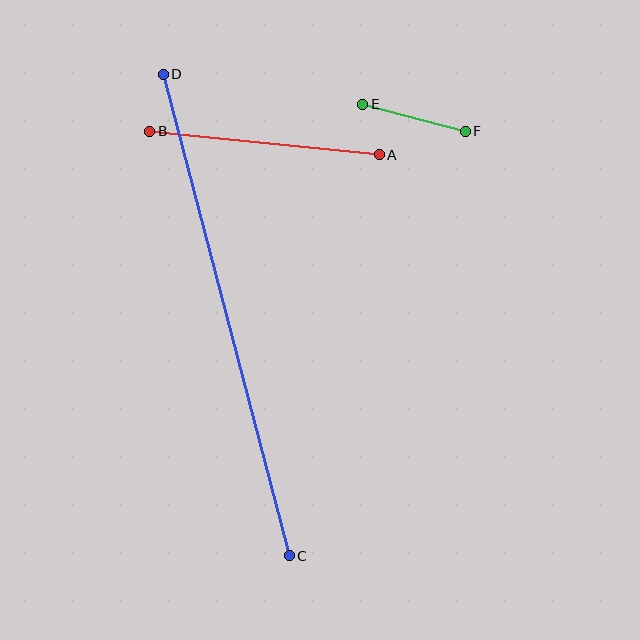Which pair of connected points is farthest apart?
Points C and D are farthest apart.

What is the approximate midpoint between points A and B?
The midpoint is at approximately (264, 143) pixels.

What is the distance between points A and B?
The distance is approximately 231 pixels.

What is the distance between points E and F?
The distance is approximately 106 pixels.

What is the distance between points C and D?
The distance is approximately 498 pixels.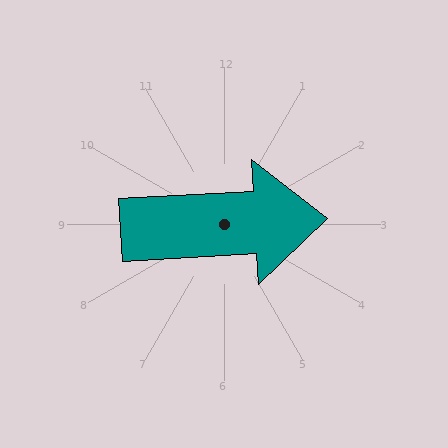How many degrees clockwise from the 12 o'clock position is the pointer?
Approximately 87 degrees.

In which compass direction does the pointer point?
East.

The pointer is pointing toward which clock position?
Roughly 3 o'clock.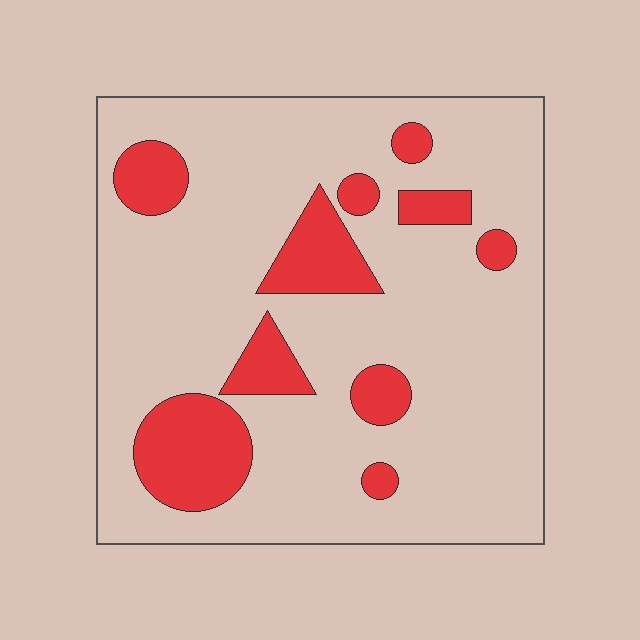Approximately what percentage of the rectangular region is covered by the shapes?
Approximately 20%.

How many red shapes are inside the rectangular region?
10.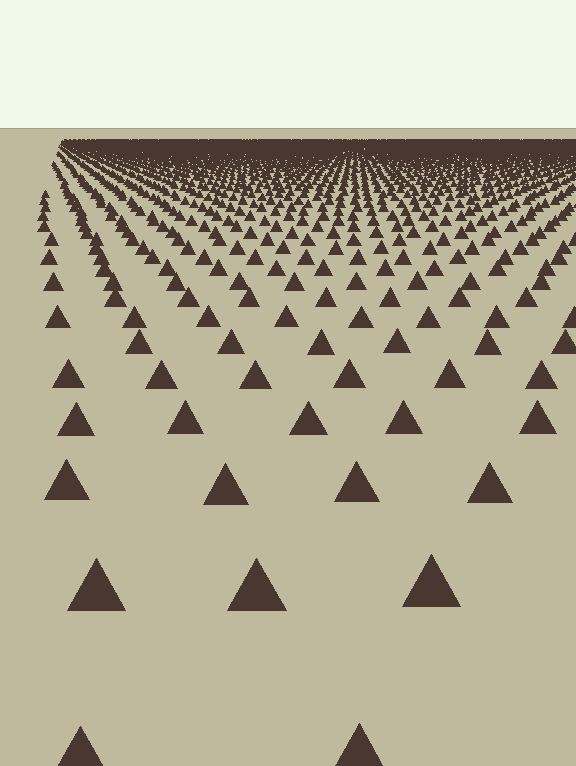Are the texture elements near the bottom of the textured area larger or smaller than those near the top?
Larger. Near the bottom, elements are closer to the viewer and appear at a bigger on-screen size.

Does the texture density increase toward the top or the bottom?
Density increases toward the top.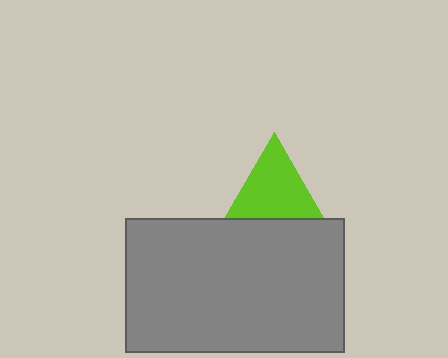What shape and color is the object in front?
The object in front is a gray rectangle.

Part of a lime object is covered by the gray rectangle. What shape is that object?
It is a triangle.